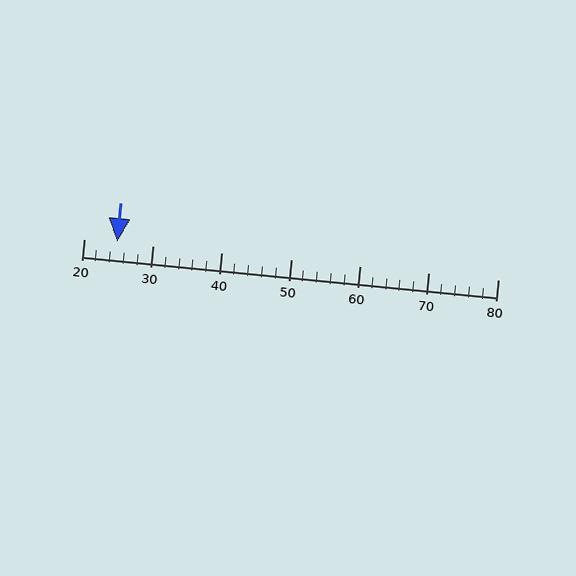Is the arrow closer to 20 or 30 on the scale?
The arrow is closer to 20.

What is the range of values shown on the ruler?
The ruler shows values from 20 to 80.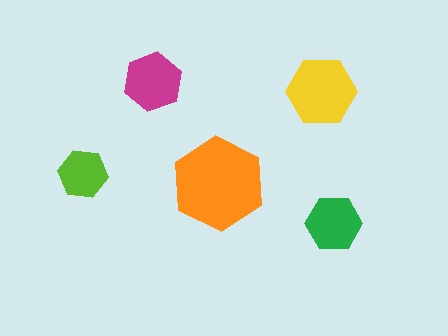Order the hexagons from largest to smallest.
the orange one, the yellow one, the magenta one, the green one, the lime one.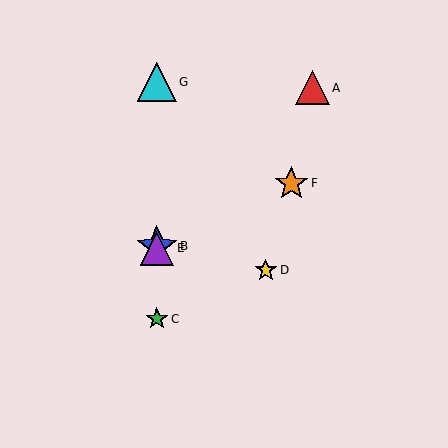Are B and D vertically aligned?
No, B is at x≈157 and D is at x≈266.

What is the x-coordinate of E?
Object E is at x≈157.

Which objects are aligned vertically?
Objects B, C, E, G are aligned vertically.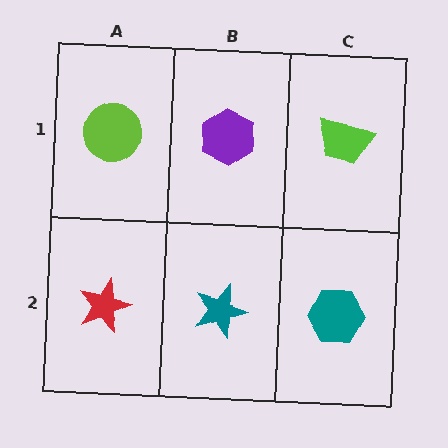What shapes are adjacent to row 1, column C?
A teal hexagon (row 2, column C), a purple hexagon (row 1, column B).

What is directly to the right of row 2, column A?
A teal star.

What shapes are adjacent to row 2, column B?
A purple hexagon (row 1, column B), a red star (row 2, column A), a teal hexagon (row 2, column C).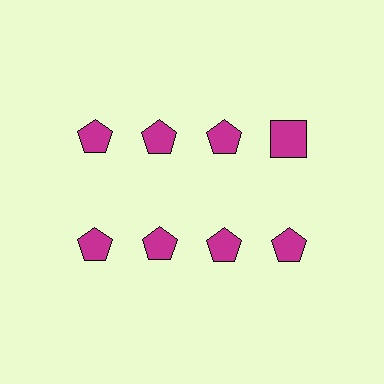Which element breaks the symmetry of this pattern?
The magenta square in the top row, second from right column breaks the symmetry. All other shapes are magenta pentagons.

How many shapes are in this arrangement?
There are 8 shapes arranged in a grid pattern.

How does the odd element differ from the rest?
It has a different shape: square instead of pentagon.